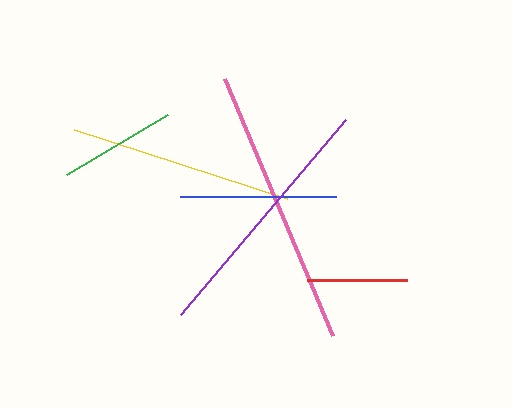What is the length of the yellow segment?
The yellow segment is approximately 224 pixels long.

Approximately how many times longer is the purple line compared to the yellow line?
The purple line is approximately 1.1 times the length of the yellow line.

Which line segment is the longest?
The pink line is the longest at approximately 279 pixels.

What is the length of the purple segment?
The purple segment is approximately 256 pixels long.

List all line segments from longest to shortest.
From longest to shortest: pink, purple, yellow, blue, green, red.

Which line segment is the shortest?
The red line is the shortest at approximately 100 pixels.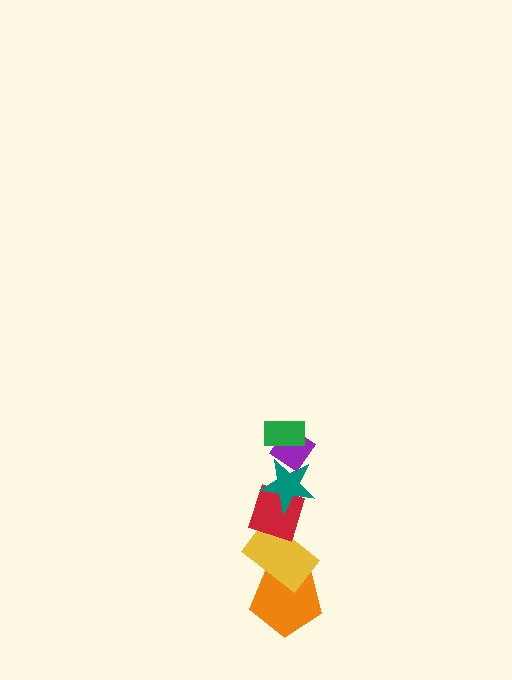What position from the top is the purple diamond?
The purple diamond is 2nd from the top.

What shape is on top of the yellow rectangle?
The red diamond is on top of the yellow rectangle.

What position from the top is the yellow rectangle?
The yellow rectangle is 5th from the top.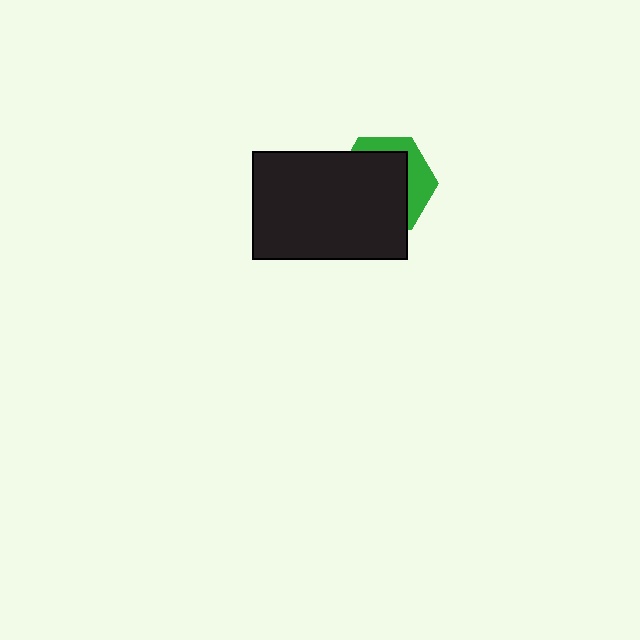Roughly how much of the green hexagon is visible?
A small part of it is visible (roughly 32%).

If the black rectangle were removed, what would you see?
You would see the complete green hexagon.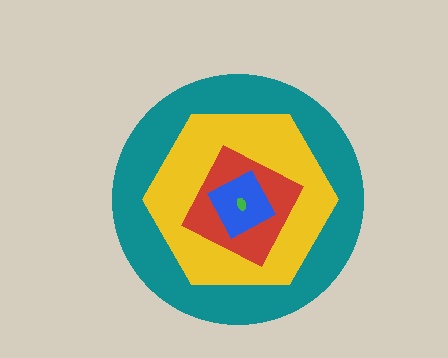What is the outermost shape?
The teal circle.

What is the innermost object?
The green ellipse.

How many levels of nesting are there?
5.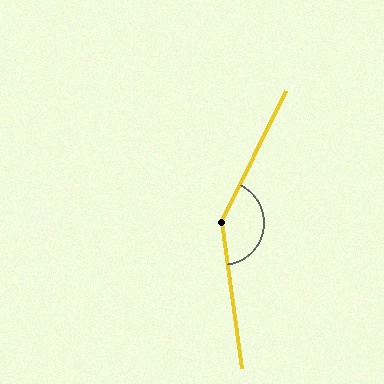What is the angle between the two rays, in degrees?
Approximately 146 degrees.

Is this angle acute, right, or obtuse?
It is obtuse.